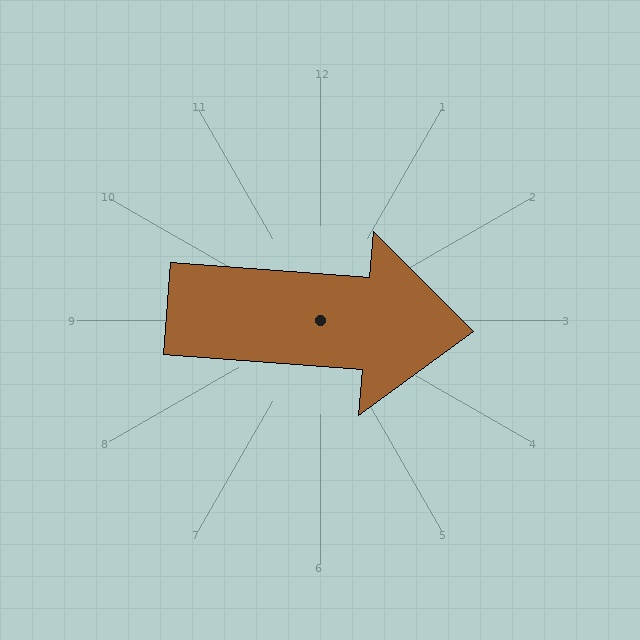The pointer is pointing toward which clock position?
Roughly 3 o'clock.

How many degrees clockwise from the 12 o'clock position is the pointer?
Approximately 94 degrees.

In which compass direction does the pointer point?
East.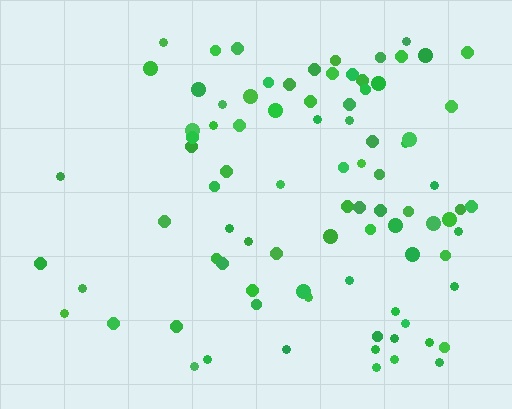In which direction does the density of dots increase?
From left to right, with the right side densest.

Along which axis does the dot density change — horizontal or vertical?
Horizontal.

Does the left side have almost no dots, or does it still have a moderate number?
Still a moderate number, just noticeably fewer than the right.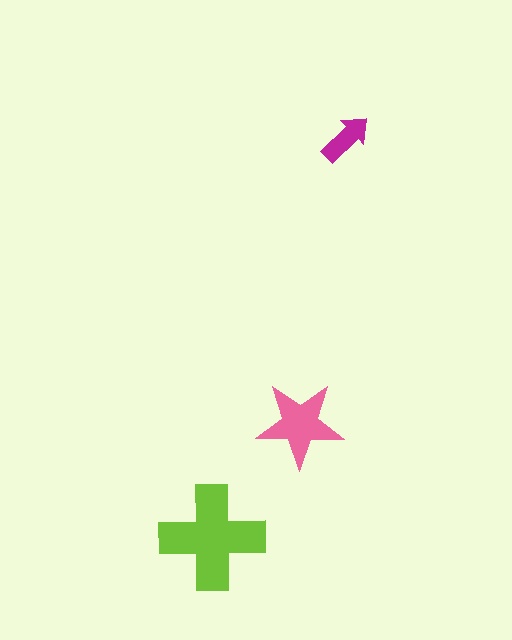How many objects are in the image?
There are 3 objects in the image.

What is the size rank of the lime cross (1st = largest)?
1st.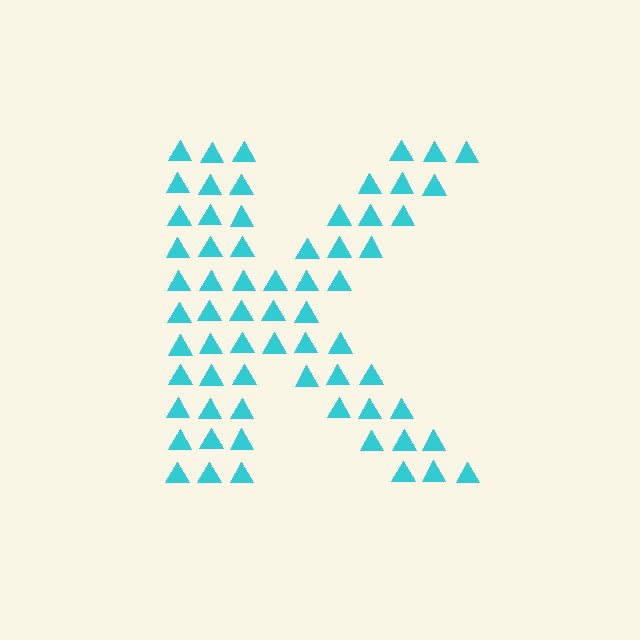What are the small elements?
The small elements are triangles.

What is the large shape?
The large shape is the letter K.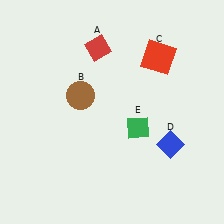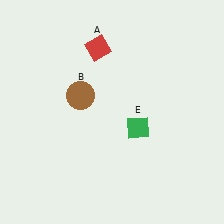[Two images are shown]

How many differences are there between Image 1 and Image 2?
There are 2 differences between the two images.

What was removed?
The blue diamond (D), the red square (C) were removed in Image 2.